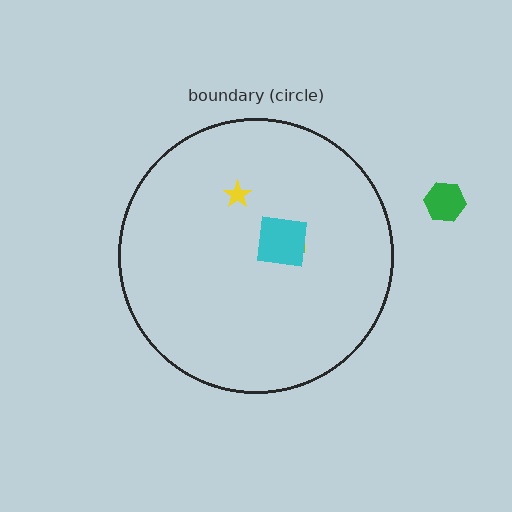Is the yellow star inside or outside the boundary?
Inside.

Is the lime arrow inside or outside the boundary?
Inside.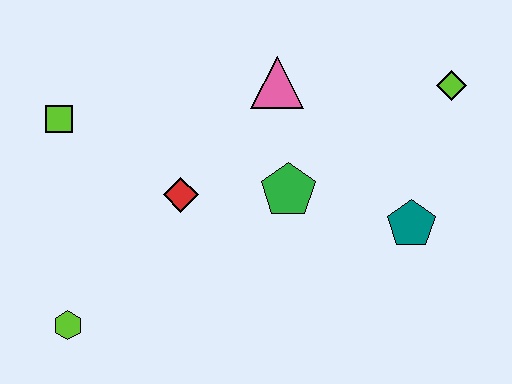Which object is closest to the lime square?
The red diamond is closest to the lime square.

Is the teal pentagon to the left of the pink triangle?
No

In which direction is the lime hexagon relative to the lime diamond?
The lime hexagon is to the left of the lime diamond.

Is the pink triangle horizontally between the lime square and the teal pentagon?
Yes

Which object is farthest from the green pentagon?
The lime hexagon is farthest from the green pentagon.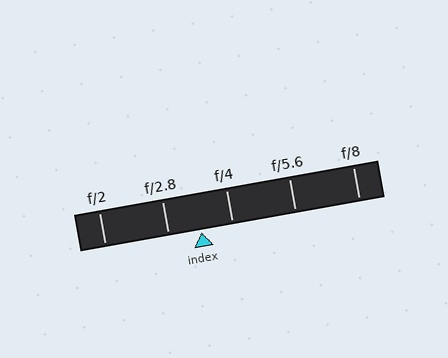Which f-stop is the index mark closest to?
The index mark is closest to f/4.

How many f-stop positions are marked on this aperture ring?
There are 5 f-stop positions marked.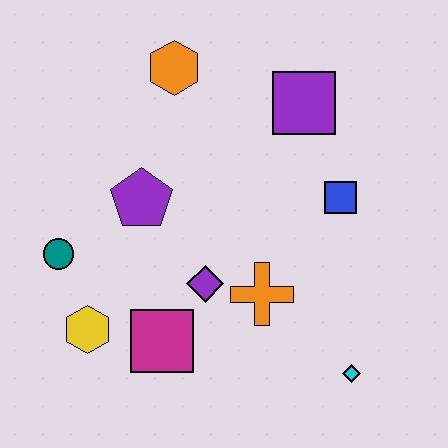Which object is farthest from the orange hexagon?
The cyan diamond is farthest from the orange hexagon.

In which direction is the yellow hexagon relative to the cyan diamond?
The yellow hexagon is to the left of the cyan diamond.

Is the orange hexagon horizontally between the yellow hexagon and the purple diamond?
Yes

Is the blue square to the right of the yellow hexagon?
Yes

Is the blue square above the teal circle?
Yes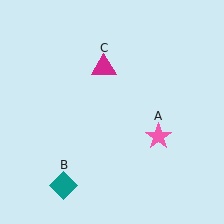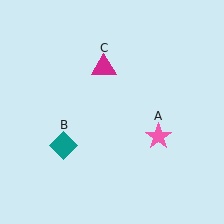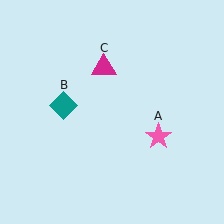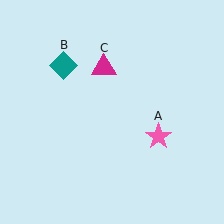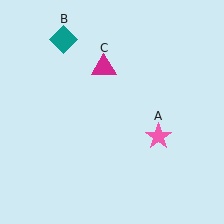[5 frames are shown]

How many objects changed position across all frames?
1 object changed position: teal diamond (object B).